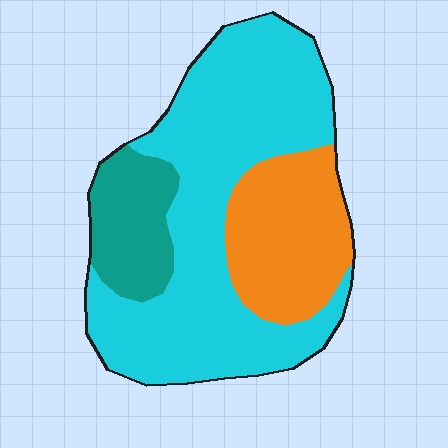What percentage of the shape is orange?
Orange takes up about one quarter (1/4) of the shape.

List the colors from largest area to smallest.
From largest to smallest: cyan, orange, teal.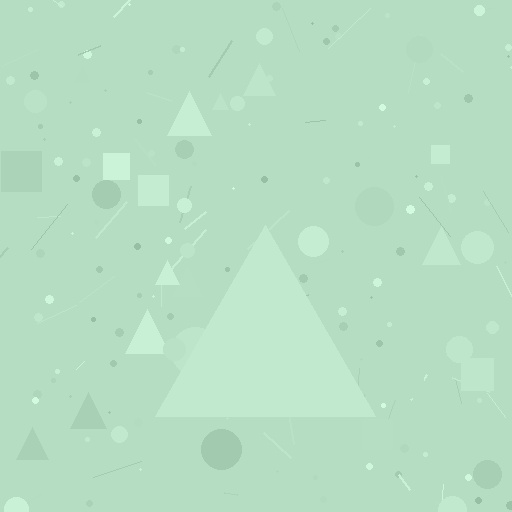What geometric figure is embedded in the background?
A triangle is embedded in the background.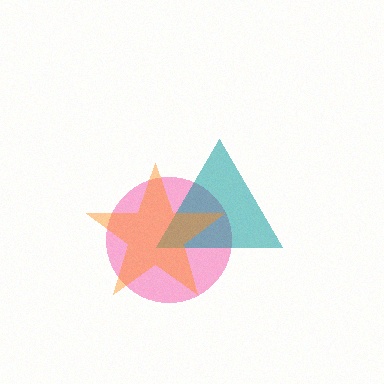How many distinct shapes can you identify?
There are 3 distinct shapes: a pink circle, a teal triangle, an orange star.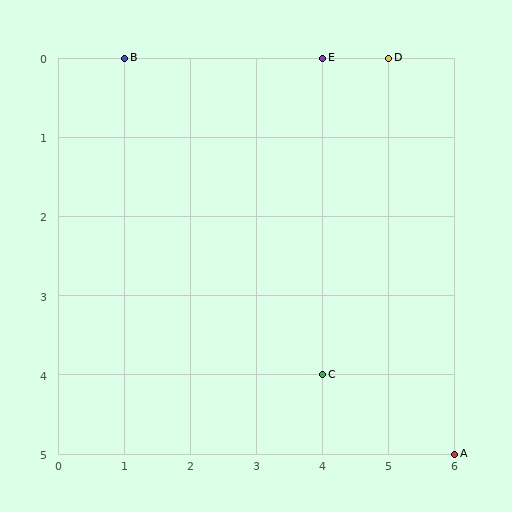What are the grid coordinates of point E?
Point E is at grid coordinates (4, 0).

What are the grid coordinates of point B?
Point B is at grid coordinates (1, 0).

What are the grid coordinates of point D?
Point D is at grid coordinates (5, 0).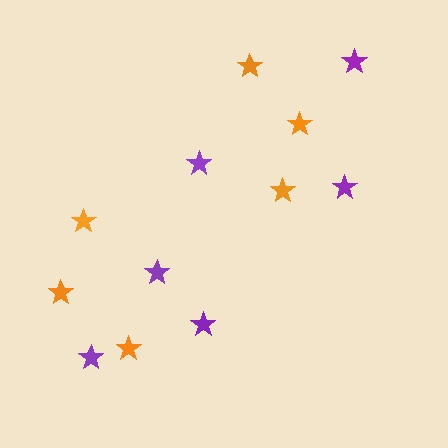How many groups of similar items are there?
There are 2 groups: one group of orange stars (6) and one group of purple stars (6).